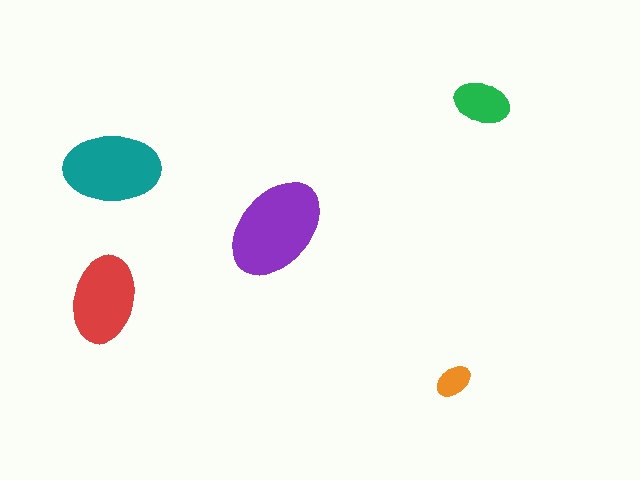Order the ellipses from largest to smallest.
the purple one, the teal one, the red one, the green one, the orange one.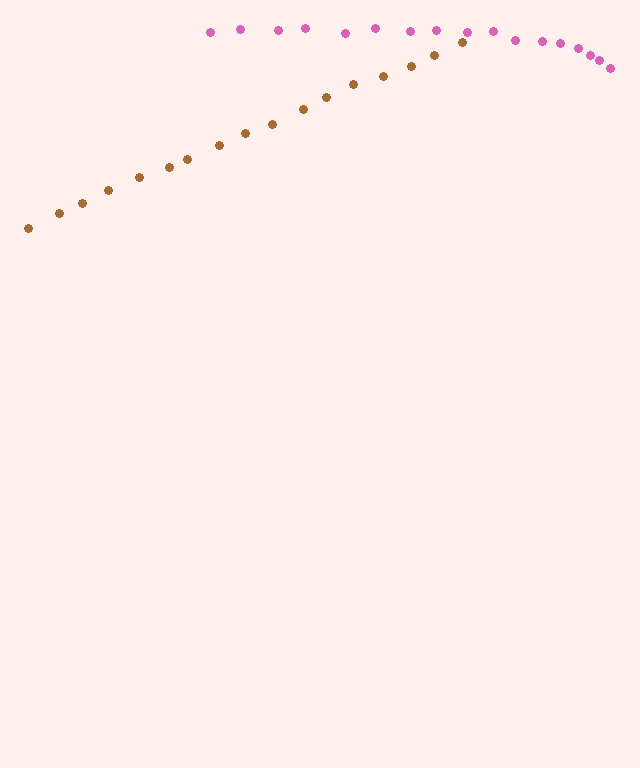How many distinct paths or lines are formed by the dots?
There are 2 distinct paths.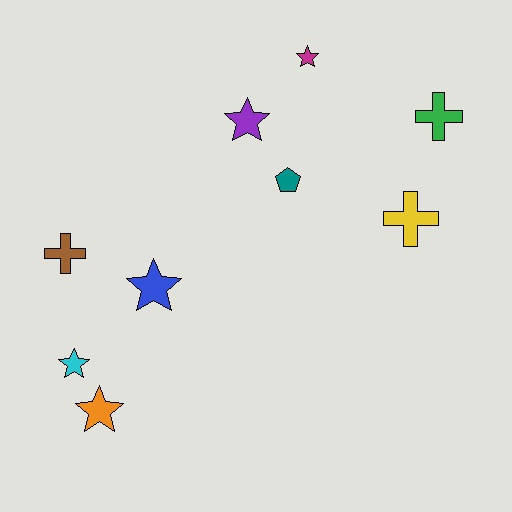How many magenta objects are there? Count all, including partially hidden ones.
There is 1 magenta object.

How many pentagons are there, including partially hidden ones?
There is 1 pentagon.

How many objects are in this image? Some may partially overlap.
There are 9 objects.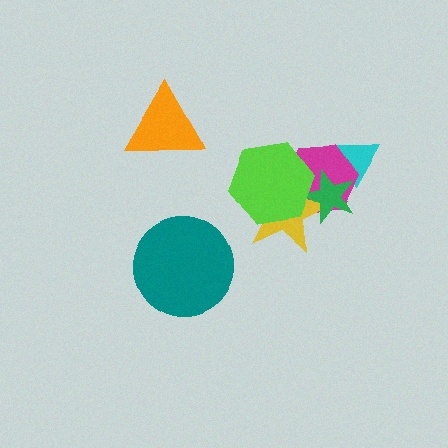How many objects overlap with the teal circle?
0 objects overlap with the teal circle.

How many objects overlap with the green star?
4 objects overlap with the green star.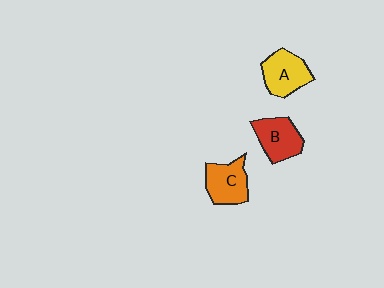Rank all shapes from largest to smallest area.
From largest to smallest: A (yellow), C (orange), B (red).